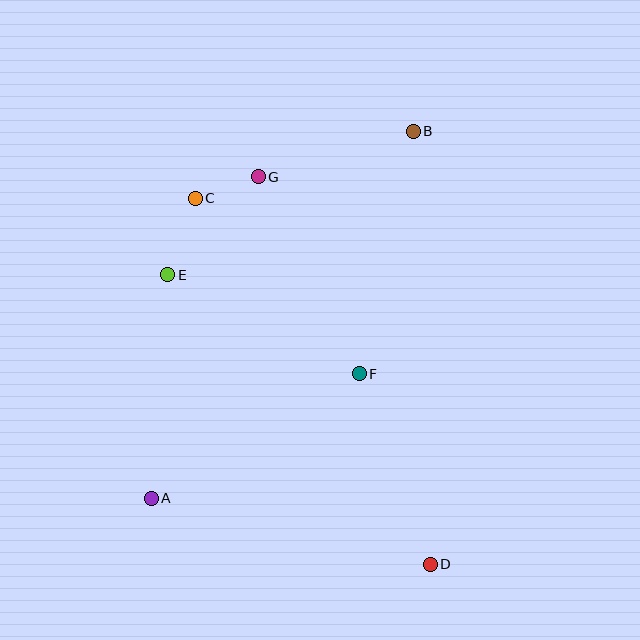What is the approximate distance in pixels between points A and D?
The distance between A and D is approximately 287 pixels.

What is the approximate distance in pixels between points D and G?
The distance between D and G is approximately 424 pixels.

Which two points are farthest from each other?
Points A and B are farthest from each other.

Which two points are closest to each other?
Points C and G are closest to each other.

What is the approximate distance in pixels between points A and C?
The distance between A and C is approximately 303 pixels.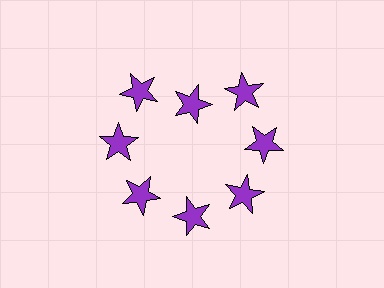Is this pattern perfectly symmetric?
No. The 8 purple stars are arranged in a ring, but one element near the 12 o'clock position is pulled inward toward the center, breaking the 8-fold rotational symmetry.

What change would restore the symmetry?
The symmetry would be restored by moving it outward, back onto the ring so that all 8 stars sit at equal angles and equal distance from the center.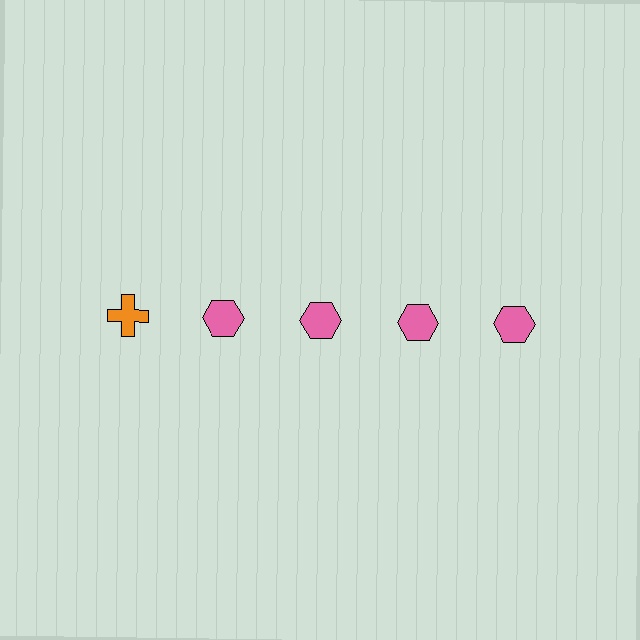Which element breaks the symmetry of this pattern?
The orange cross in the top row, leftmost column breaks the symmetry. All other shapes are pink hexagons.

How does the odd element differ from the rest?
It differs in both color (orange instead of pink) and shape (cross instead of hexagon).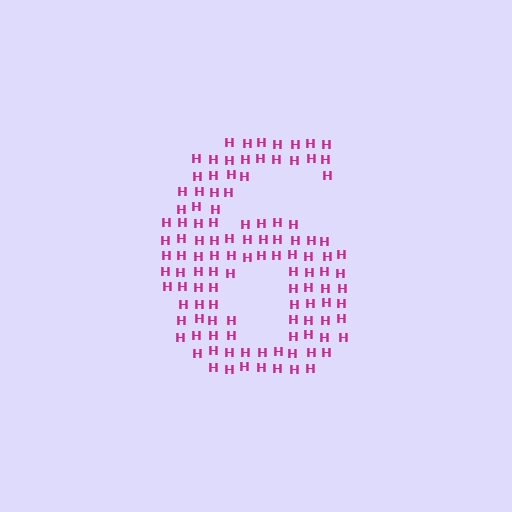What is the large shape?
The large shape is the digit 6.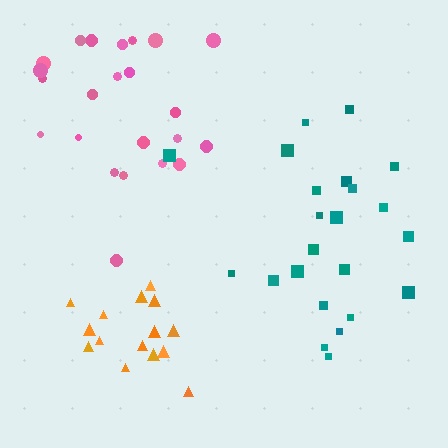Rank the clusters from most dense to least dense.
orange, pink, teal.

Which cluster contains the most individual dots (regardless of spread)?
Pink (24).